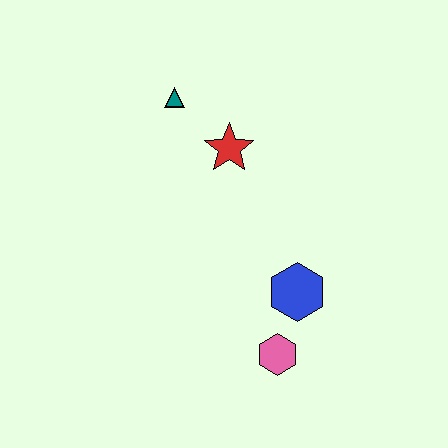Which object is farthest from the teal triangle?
The pink hexagon is farthest from the teal triangle.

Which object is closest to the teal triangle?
The red star is closest to the teal triangle.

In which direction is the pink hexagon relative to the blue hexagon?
The pink hexagon is below the blue hexagon.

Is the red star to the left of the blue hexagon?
Yes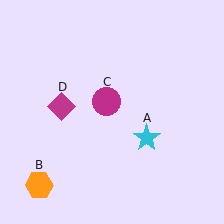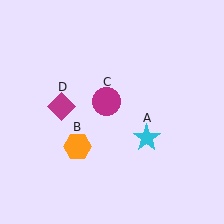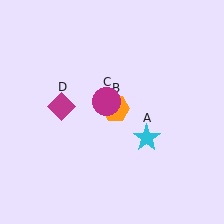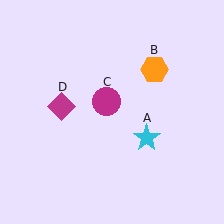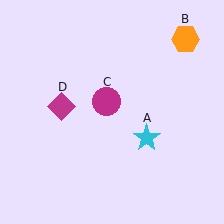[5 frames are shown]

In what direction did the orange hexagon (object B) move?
The orange hexagon (object B) moved up and to the right.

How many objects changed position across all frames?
1 object changed position: orange hexagon (object B).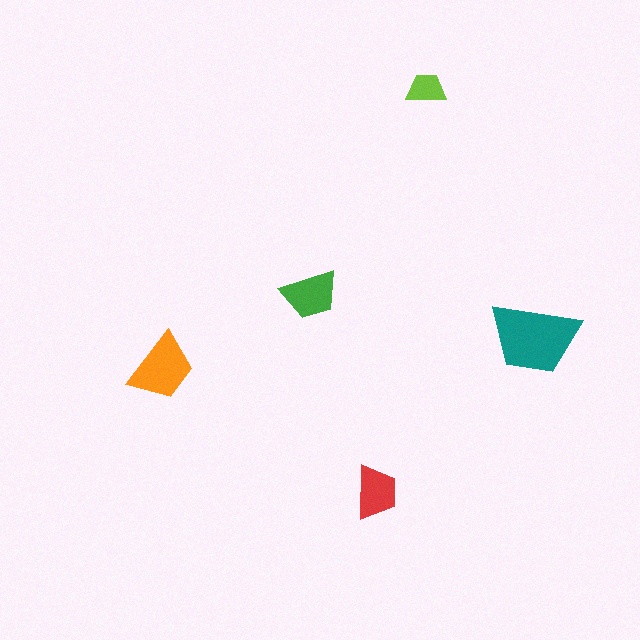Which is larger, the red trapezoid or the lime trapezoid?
The red one.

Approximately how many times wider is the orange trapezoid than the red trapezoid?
About 1.5 times wider.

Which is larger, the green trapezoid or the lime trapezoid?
The green one.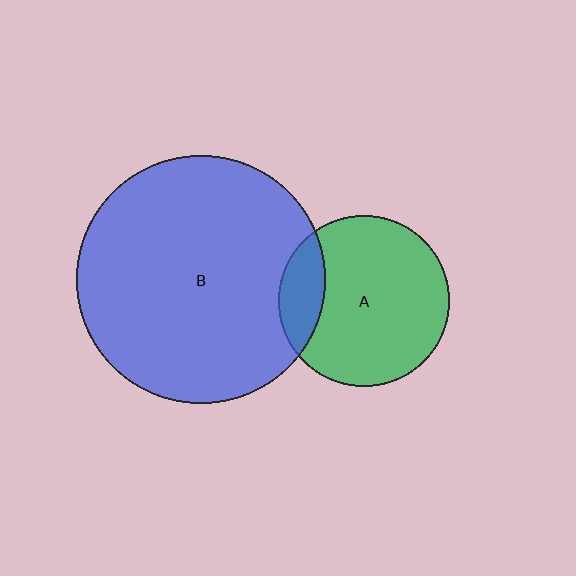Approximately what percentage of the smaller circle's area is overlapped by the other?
Approximately 15%.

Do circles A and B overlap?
Yes.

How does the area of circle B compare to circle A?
Approximately 2.1 times.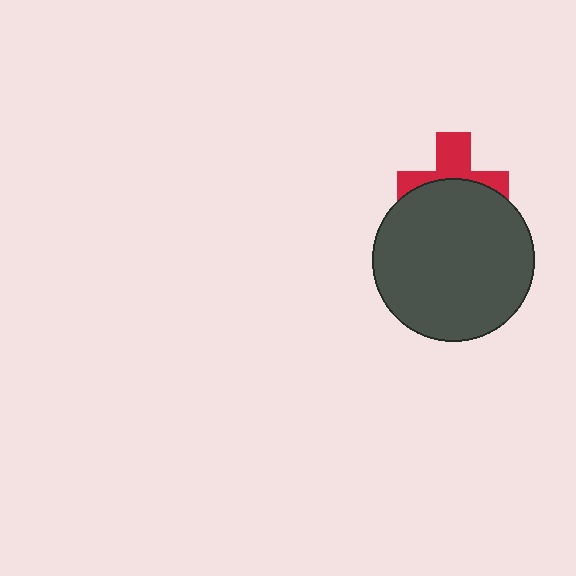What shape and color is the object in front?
The object in front is a dark gray circle.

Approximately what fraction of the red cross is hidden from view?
Roughly 55% of the red cross is hidden behind the dark gray circle.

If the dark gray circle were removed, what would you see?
You would see the complete red cross.